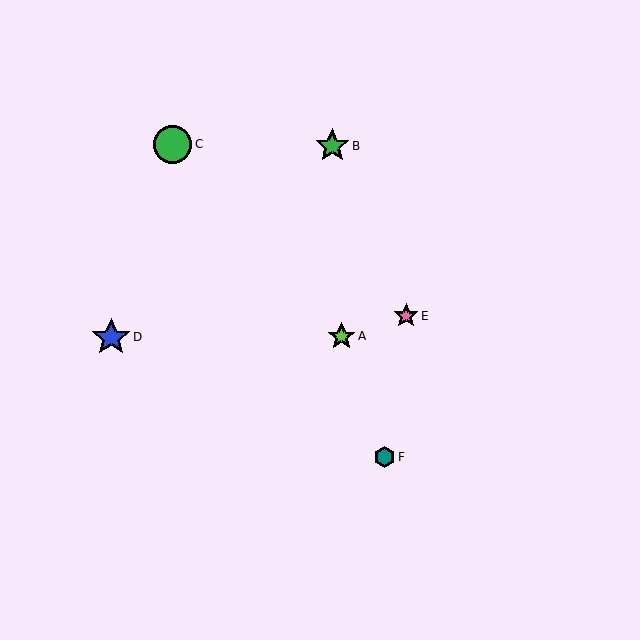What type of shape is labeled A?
Shape A is a lime star.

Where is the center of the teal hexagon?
The center of the teal hexagon is at (384, 457).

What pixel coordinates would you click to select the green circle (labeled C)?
Click at (173, 144) to select the green circle C.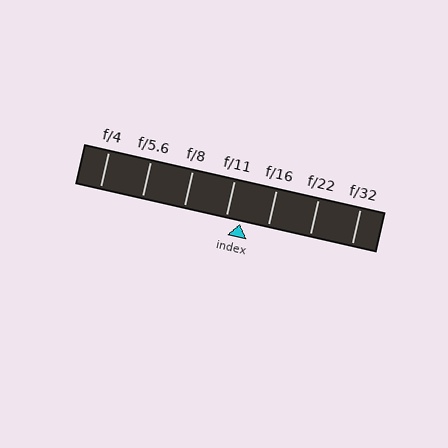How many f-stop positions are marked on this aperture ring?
There are 7 f-stop positions marked.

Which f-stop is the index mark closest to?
The index mark is closest to f/11.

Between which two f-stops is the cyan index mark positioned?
The index mark is between f/11 and f/16.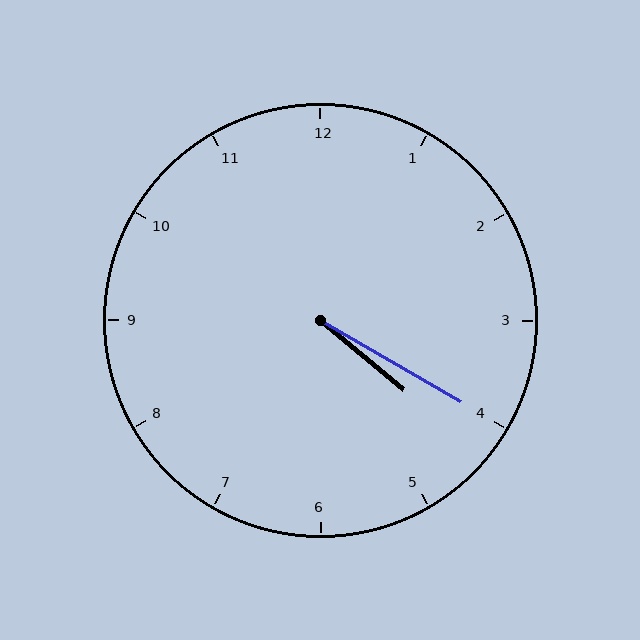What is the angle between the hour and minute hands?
Approximately 10 degrees.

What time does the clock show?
4:20.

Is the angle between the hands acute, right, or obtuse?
It is acute.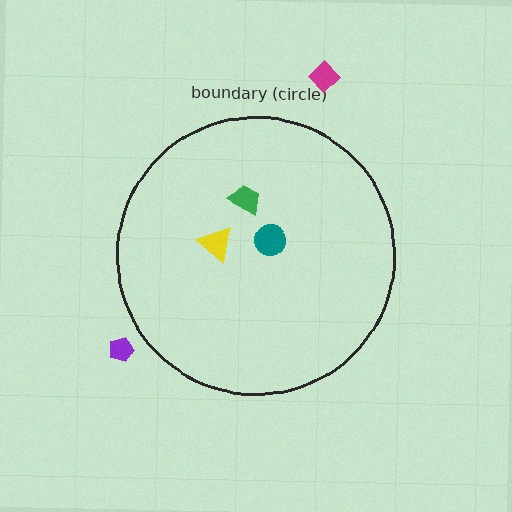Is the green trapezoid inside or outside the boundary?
Inside.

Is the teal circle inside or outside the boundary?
Inside.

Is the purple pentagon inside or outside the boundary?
Outside.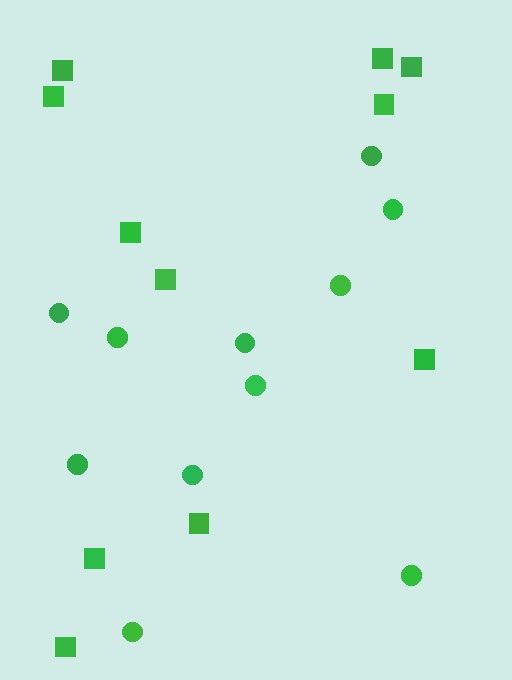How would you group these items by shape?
There are 2 groups: one group of circles (11) and one group of squares (11).